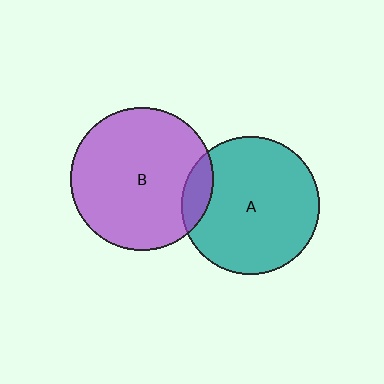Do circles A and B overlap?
Yes.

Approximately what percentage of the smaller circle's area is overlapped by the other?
Approximately 10%.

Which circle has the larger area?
Circle B (purple).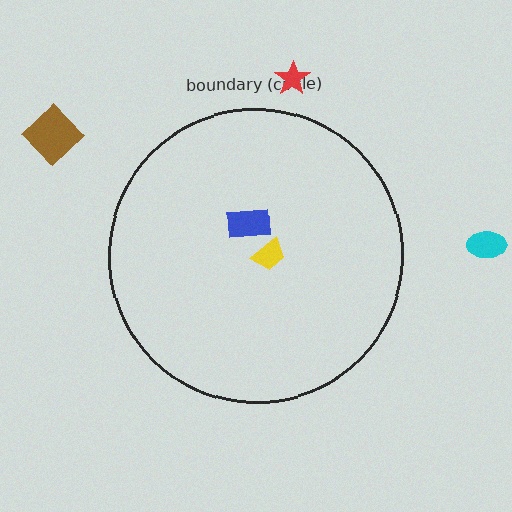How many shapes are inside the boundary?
2 inside, 3 outside.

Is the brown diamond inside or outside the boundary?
Outside.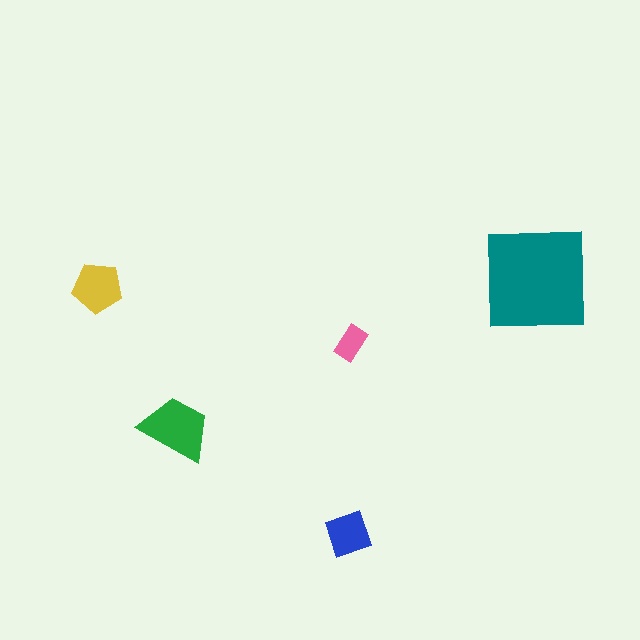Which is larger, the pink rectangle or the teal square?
The teal square.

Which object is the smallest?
The pink rectangle.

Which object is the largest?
The teal square.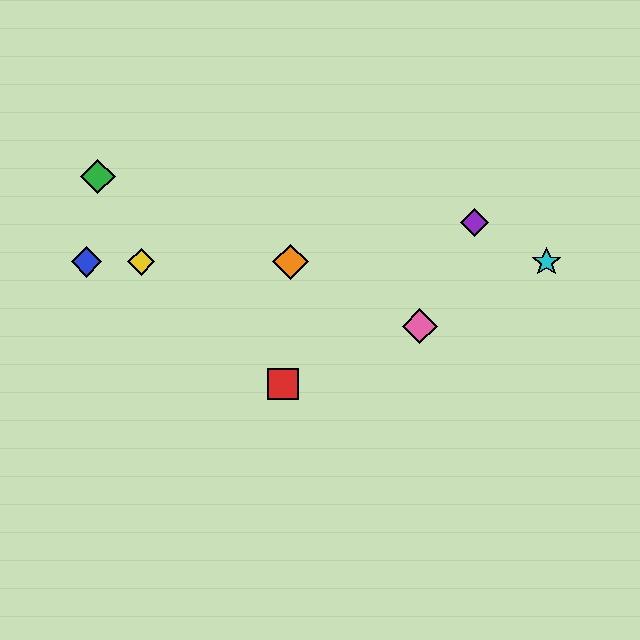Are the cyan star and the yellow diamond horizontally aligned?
Yes, both are at y≈262.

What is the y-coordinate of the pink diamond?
The pink diamond is at y≈326.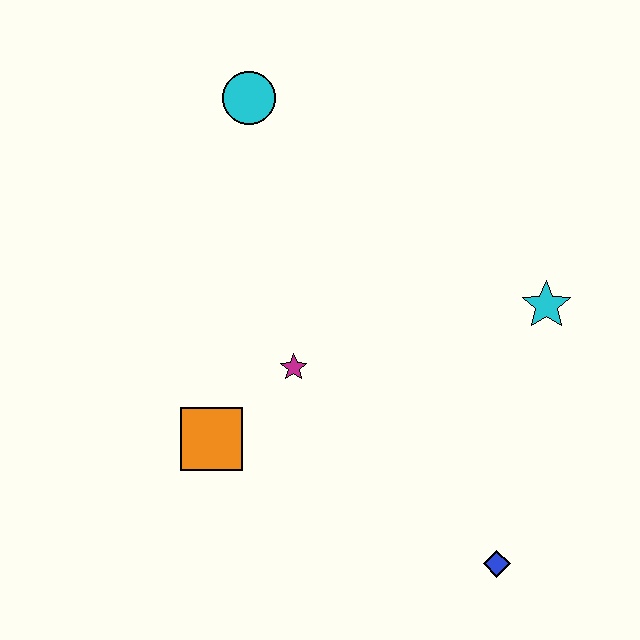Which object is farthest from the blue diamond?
The cyan circle is farthest from the blue diamond.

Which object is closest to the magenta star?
The orange square is closest to the magenta star.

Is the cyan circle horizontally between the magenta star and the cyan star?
No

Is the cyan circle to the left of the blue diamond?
Yes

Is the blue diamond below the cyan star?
Yes